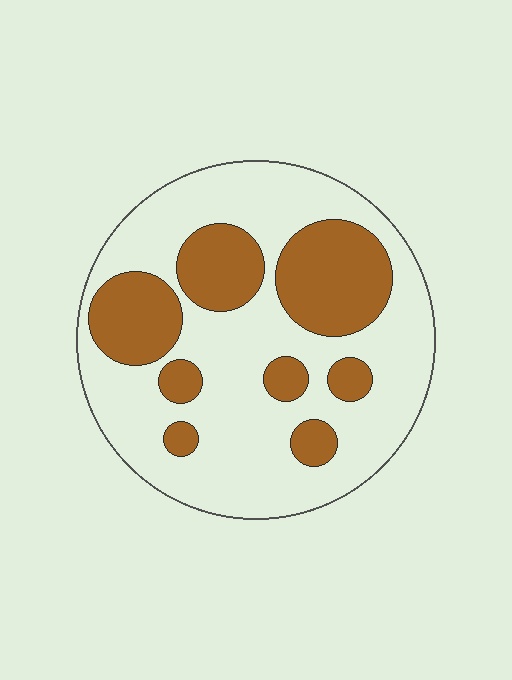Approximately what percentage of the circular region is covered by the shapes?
Approximately 30%.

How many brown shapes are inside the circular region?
8.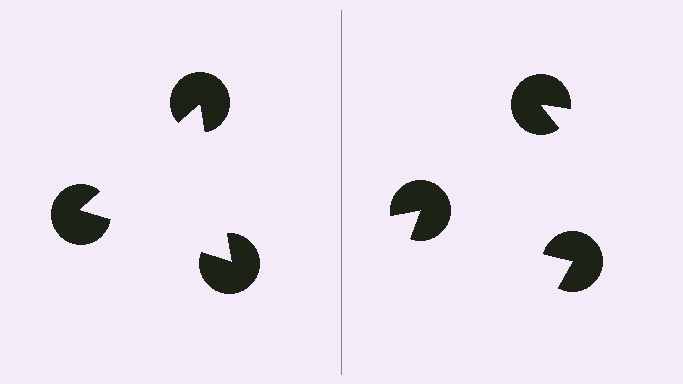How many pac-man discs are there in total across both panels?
6 — 3 on each side.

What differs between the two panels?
The pac-man discs are positioned identically on both sides; only the wedge orientations differ. On the left they align to a triangle; on the right they are misaligned.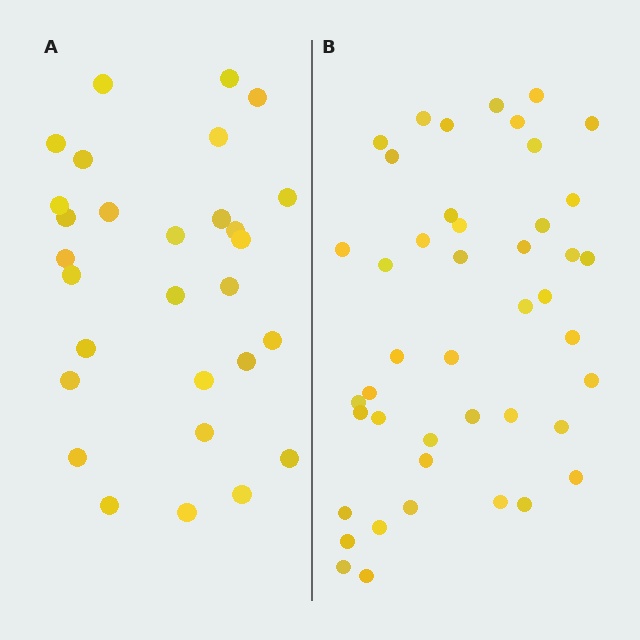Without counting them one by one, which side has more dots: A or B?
Region B (the right region) has more dots.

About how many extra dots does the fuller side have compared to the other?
Region B has approximately 15 more dots than region A.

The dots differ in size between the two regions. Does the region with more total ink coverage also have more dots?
No. Region A has more total ink coverage because its dots are larger, but region B actually contains more individual dots. Total area can be misleading — the number of items is what matters here.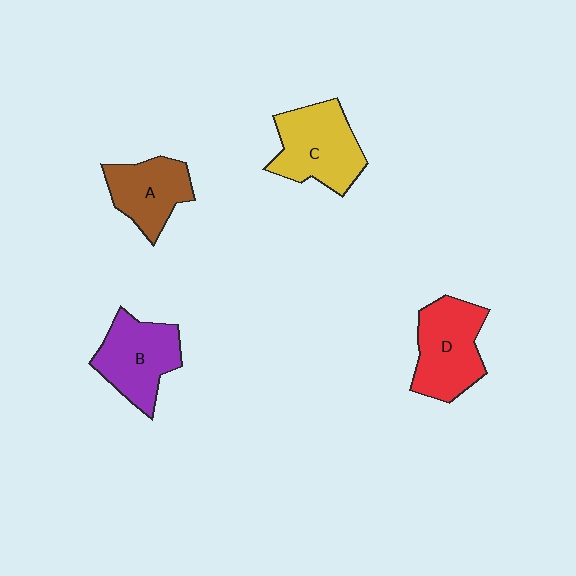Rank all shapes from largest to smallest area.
From largest to smallest: C (yellow), D (red), B (purple), A (brown).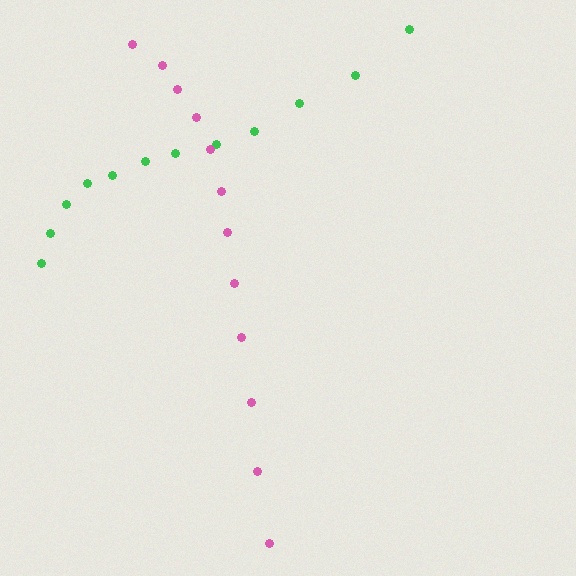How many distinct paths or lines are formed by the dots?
There are 2 distinct paths.